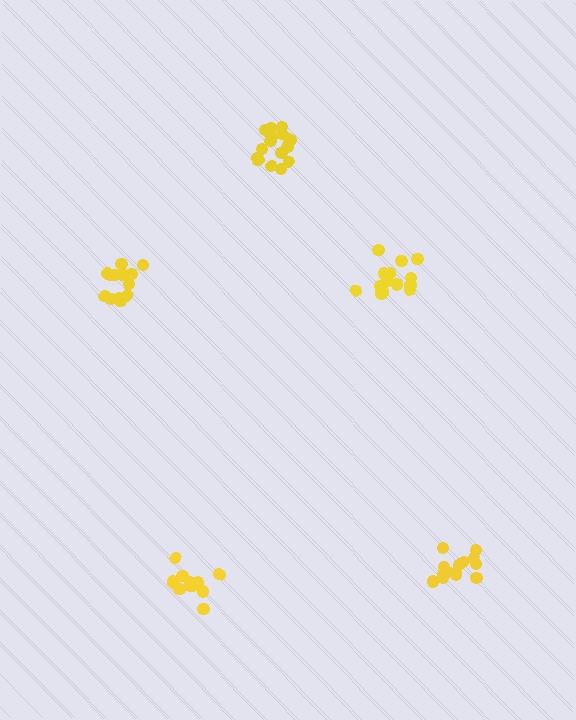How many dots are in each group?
Group 1: 15 dots, Group 2: 14 dots, Group 3: 14 dots, Group 4: 14 dots, Group 5: 16 dots (73 total).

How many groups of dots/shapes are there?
There are 5 groups.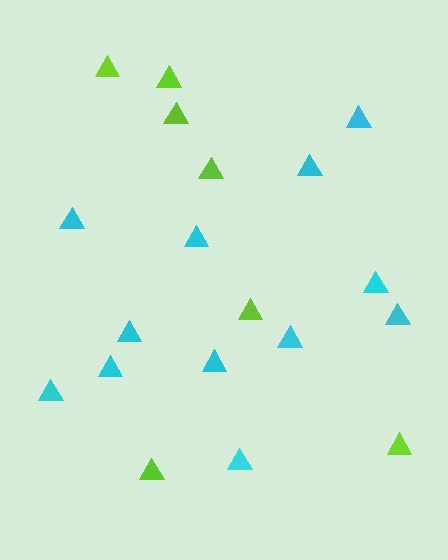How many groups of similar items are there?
There are 2 groups: one group of lime triangles (7) and one group of cyan triangles (12).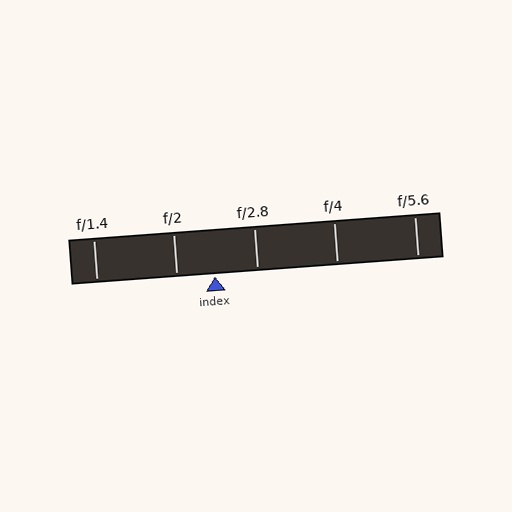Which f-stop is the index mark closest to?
The index mark is closest to f/2.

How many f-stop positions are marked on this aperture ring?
There are 5 f-stop positions marked.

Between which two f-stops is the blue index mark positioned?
The index mark is between f/2 and f/2.8.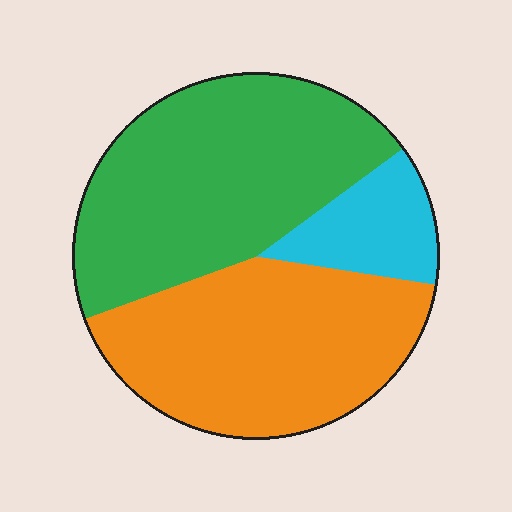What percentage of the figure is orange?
Orange covers about 40% of the figure.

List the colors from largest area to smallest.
From largest to smallest: green, orange, cyan.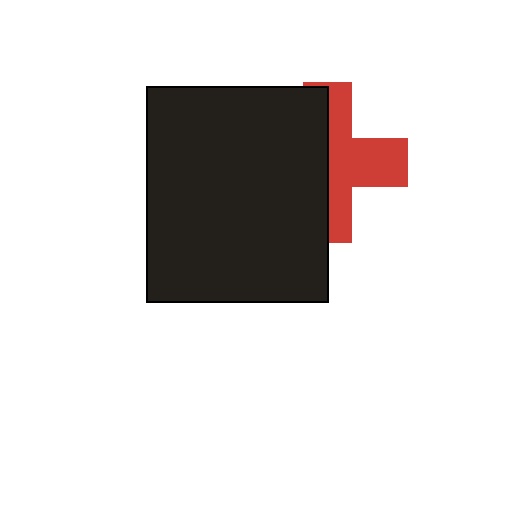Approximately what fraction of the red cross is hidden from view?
Roughly 52% of the red cross is hidden behind the black rectangle.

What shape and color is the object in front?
The object in front is a black rectangle.